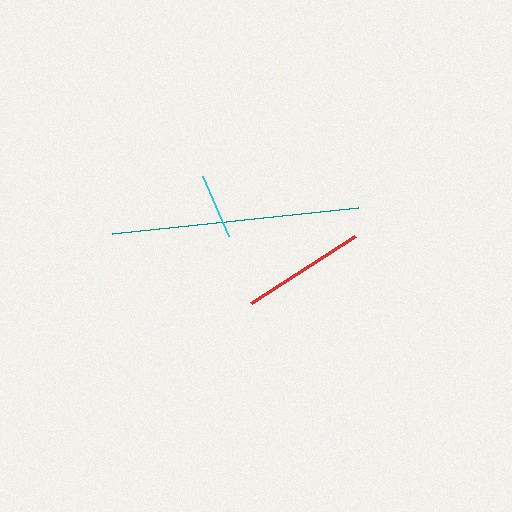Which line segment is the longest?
The teal line is the longest at approximately 247 pixels.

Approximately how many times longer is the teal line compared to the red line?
The teal line is approximately 2.0 times the length of the red line.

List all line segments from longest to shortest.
From longest to shortest: teal, red, cyan.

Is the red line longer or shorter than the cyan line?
The red line is longer than the cyan line.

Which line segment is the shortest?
The cyan line is the shortest at approximately 66 pixels.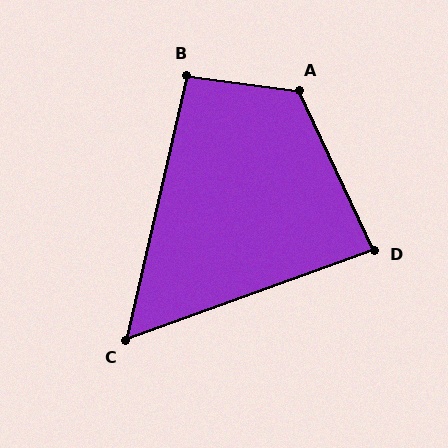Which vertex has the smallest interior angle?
C, at approximately 57 degrees.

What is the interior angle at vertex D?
Approximately 85 degrees (acute).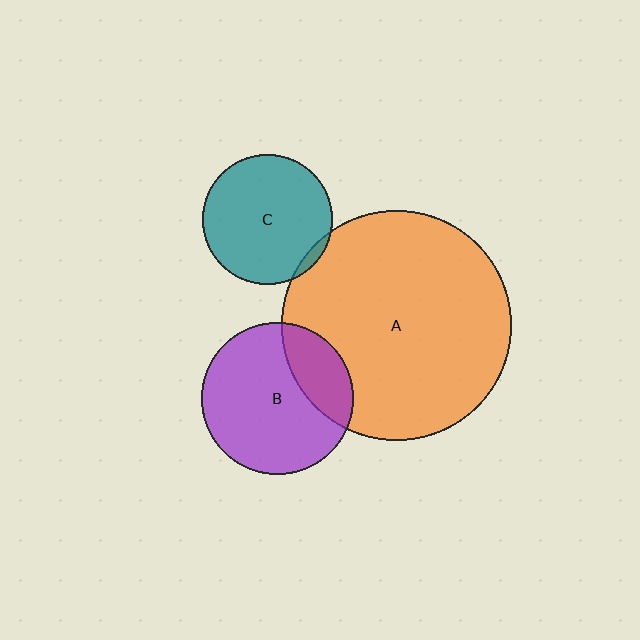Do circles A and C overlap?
Yes.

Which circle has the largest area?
Circle A (orange).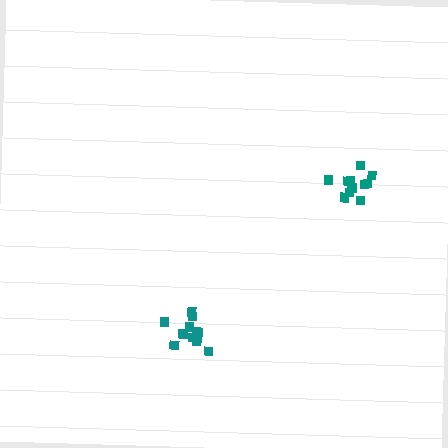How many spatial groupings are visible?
There are 2 spatial groupings.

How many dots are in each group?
Group 1: 12 dots, Group 2: 12 dots (24 total).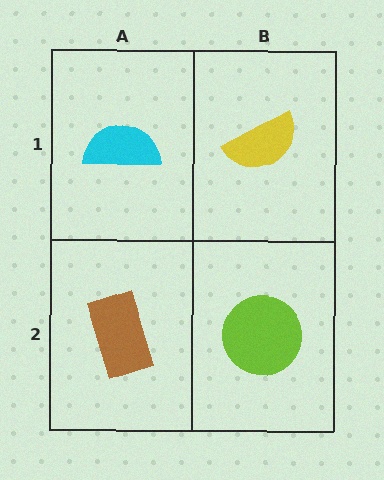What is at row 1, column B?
A yellow semicircle.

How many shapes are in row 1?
2 shapes.